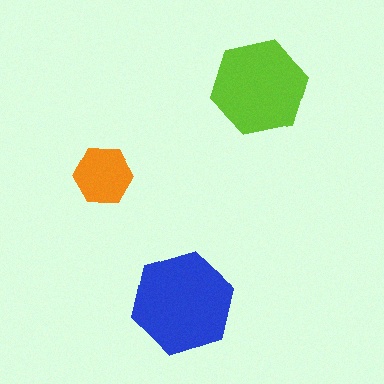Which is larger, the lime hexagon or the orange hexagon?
The lime one.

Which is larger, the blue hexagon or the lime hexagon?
The blue one.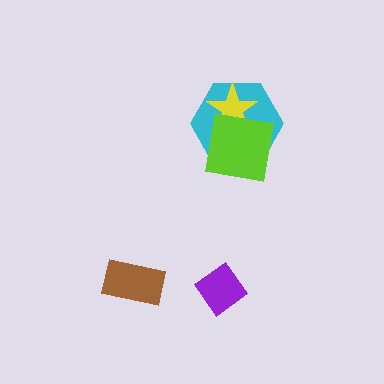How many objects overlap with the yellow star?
2 objects overlap with the yellow star.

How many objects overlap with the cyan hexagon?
2 objects overlap with the cyan hexagon.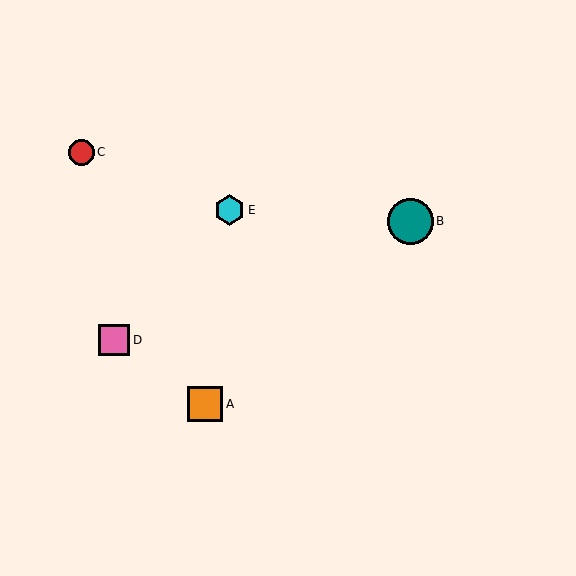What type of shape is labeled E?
Shape E is a cyan hexagon.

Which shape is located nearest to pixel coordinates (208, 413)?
The orange square (labeled A) at (205, 404) is nearest to that location.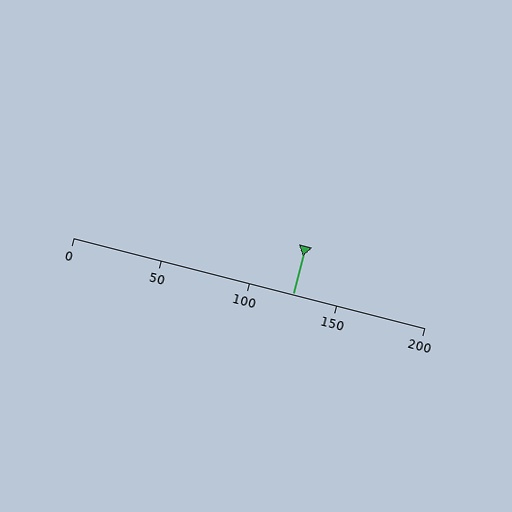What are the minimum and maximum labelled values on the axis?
The axis runs from 0 to 200.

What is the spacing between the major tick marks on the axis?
The major ticks are spaced 50 apart.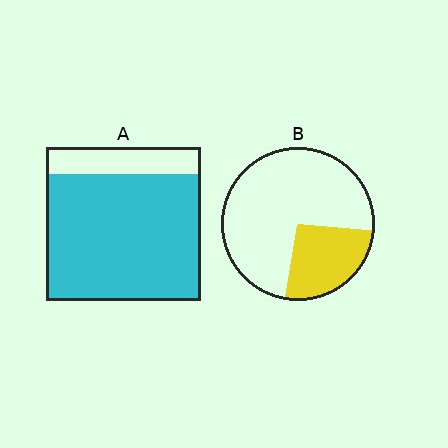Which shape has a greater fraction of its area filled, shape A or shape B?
Shape A.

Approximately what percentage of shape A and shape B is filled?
A is approximately 80% and B is approximately 25%.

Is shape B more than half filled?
No.